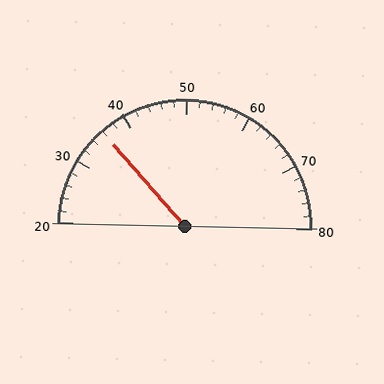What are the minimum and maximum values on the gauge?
The gauge ranges from 20 to 80.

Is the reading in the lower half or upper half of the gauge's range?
The reading is in the lower half of the range (20 to 80).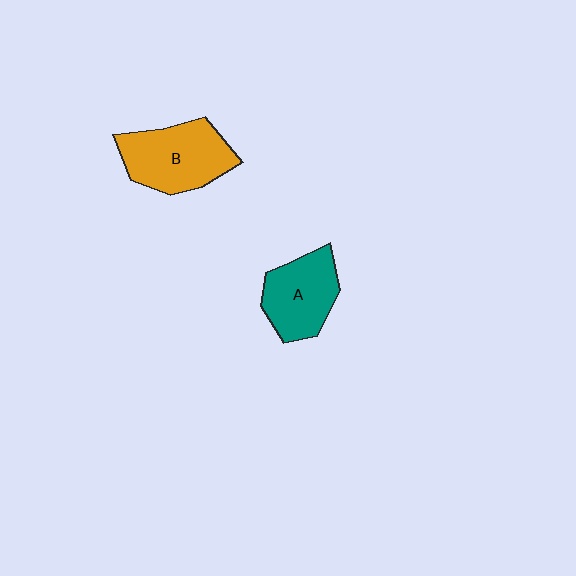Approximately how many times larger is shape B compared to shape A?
Approximately 1.2 times.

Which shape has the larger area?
Shape B (orange).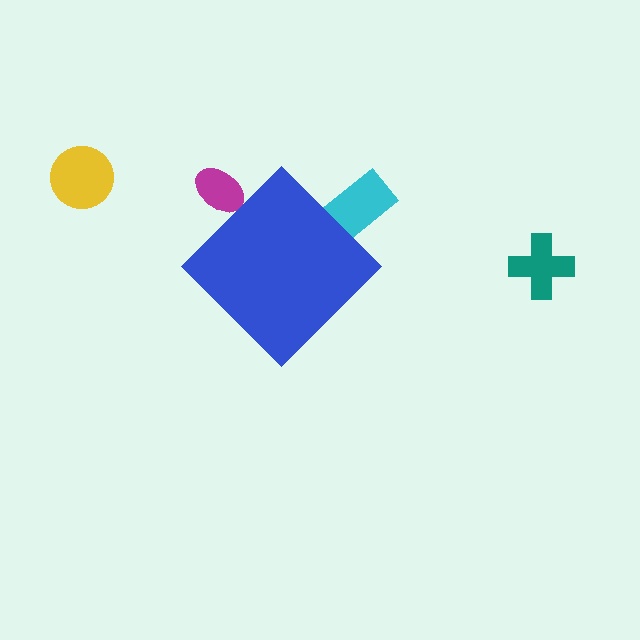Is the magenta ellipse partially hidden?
Yes, the magenta ellipse is partially hidden behind the blue diamond.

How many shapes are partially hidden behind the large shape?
2 shapes are partially hidden.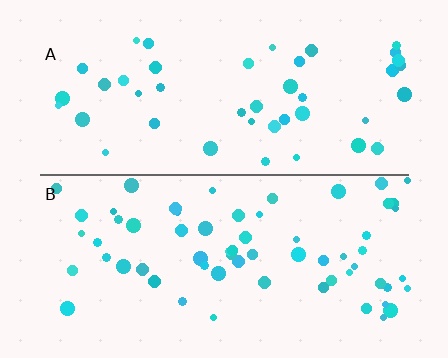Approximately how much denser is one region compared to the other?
Approximately 1.5× — region B over region A.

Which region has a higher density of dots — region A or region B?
B (the bottom).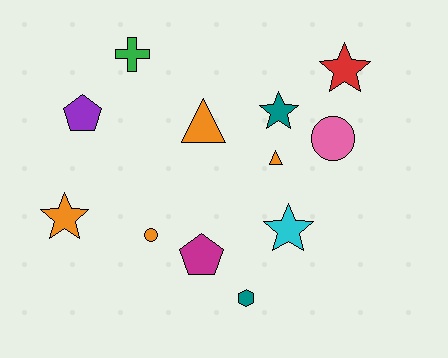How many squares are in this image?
There are no squares.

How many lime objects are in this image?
There are no lime objects.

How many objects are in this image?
There are 12 objects.